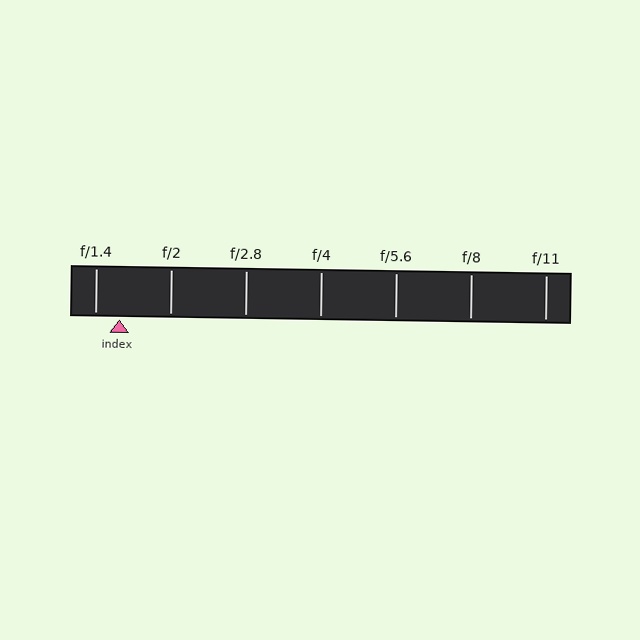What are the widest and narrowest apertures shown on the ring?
The widest aperture shown is f/1.4 and the narrowest is f/11.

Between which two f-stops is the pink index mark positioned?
The index mark is between f/1.4 and f/2.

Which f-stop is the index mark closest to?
The index mark is closest to f/1.4.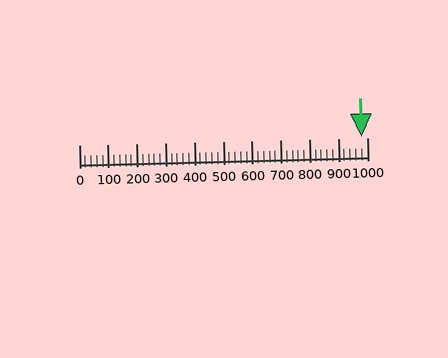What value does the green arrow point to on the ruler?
The green arrow points to approximately 980.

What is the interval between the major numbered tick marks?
The major tick marks are spaced 100 units apart.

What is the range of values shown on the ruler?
The ruler shows values from 0 to 1000.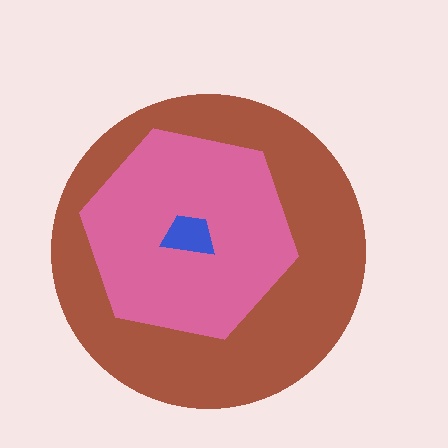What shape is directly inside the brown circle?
The pink hexagon.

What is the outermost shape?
The brown circle.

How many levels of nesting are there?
3.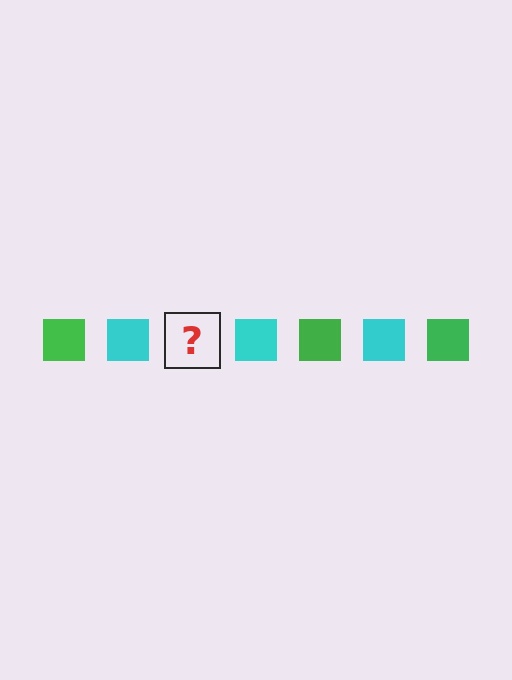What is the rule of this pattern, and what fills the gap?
The rule is that the pattern cycles through green, cyan squares. The gap should be filled with a green square.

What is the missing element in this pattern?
The missing element is a green square.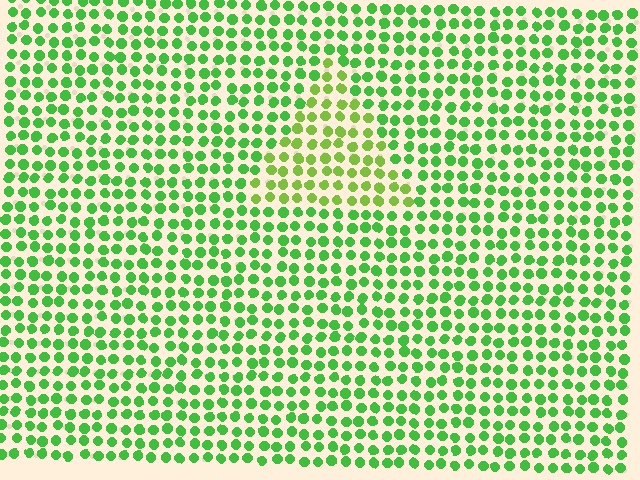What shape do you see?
I see a triangle.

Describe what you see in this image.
The image is filled with small green elements in a uniform arrangement. A triangle-shaped region is visible where the elements are tinted to a slightly different hue, forming a subtle color boundary.